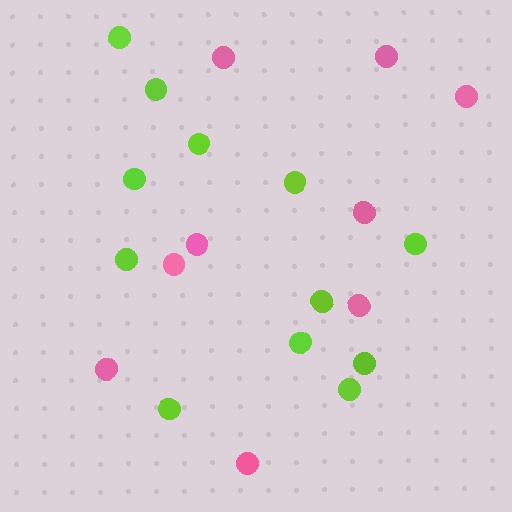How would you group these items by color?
There are 2 groups: one group of pink circles (9) and one group of lime circles (12).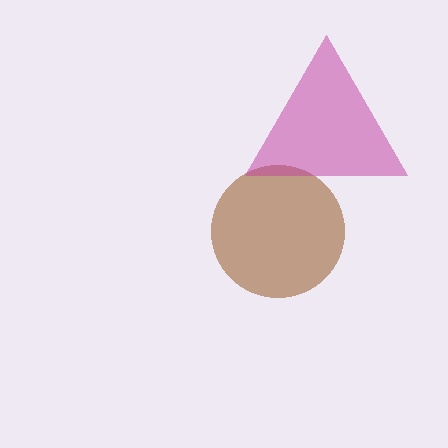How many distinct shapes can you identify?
There are 2 distinct shapes: a brown circle, a magenta triangle.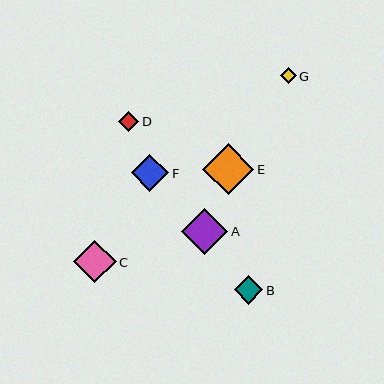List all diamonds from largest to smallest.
From largest to smallest: E, A, C, F, B, D, G.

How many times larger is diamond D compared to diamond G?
Diamond D is approximately 1.3 times the size of diamond G.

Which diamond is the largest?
Diamond E is the largest with a size of approximately 51 pixels.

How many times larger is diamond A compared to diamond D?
Diamond A is approximately 2.3 times the size of diamond D.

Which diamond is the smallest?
Diamond G is the smallest with a size of approximately 16 pixels.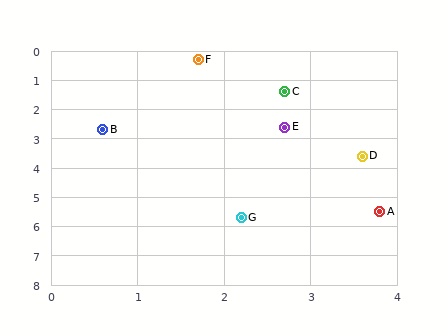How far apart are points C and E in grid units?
Points C and E are about 1.2 grid units apart.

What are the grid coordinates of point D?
Point D is at approximately (3.6, 3.6).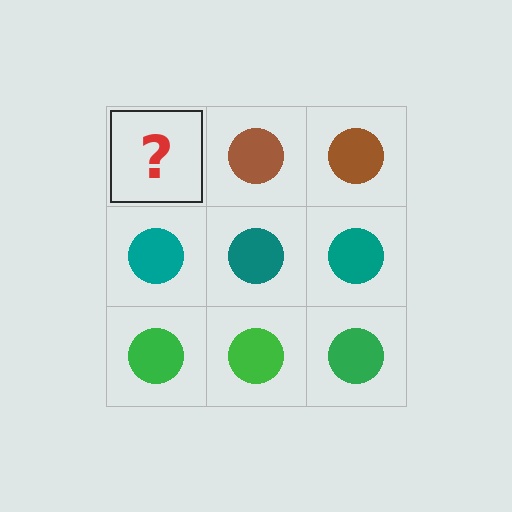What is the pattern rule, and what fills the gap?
The rule is that each row has a consistent color. The gap should be filled with a brown circle.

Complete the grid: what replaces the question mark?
The question mark should be replaced with a brown circle.